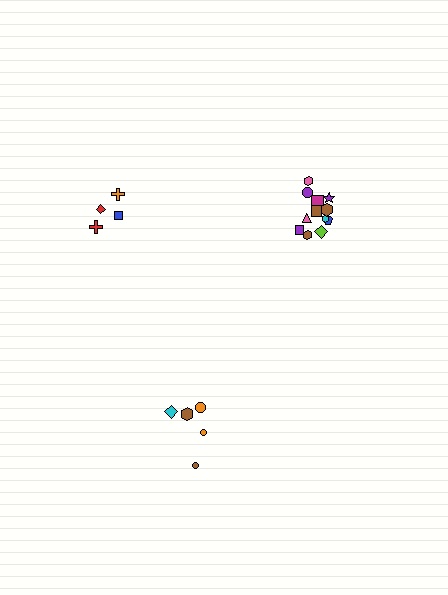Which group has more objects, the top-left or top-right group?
The top-right group.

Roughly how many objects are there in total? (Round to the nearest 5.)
Roughly 20 objects in total.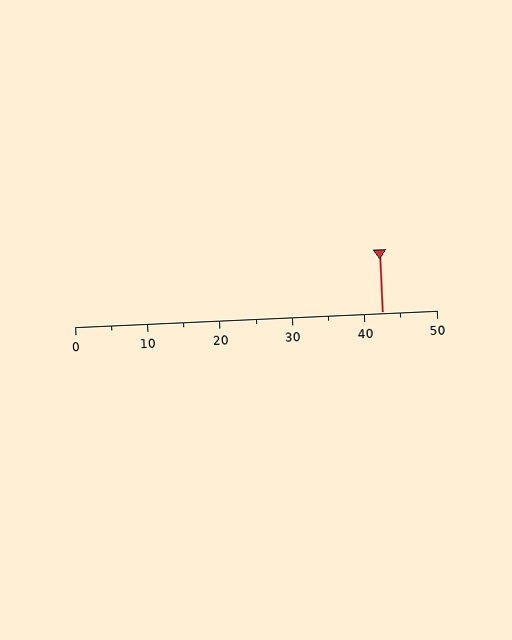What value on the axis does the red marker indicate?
The marker indicates approximately 42.5.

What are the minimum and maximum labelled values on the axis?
The axis runs from 0 to 50.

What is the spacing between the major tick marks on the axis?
The major ticks are spaced 10 apart.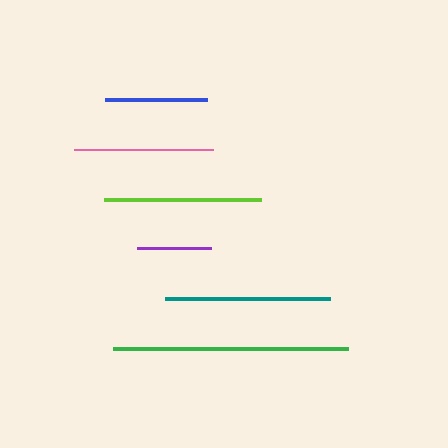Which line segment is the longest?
The green line is the longest at approximately 235 pixels.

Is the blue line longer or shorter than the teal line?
The teal line is longer than the blue line.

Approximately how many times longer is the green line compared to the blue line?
The green line is approximately 2.3 times the length of the blue line.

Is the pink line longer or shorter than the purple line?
The pink line is longer than the purple line.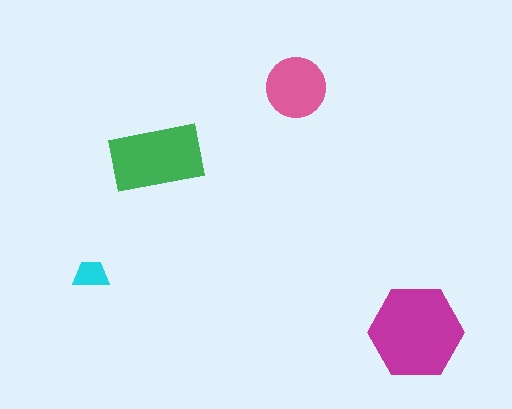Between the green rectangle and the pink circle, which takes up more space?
The green rectangle.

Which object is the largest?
The magenta hexagon.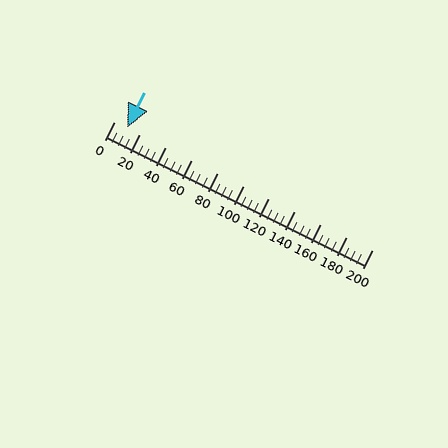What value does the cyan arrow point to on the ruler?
The cyan arrow points to approximately 10.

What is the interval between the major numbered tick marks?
The major tick marks are spaced 20 units apart.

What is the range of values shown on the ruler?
The ruler shows values from 0 to 200.